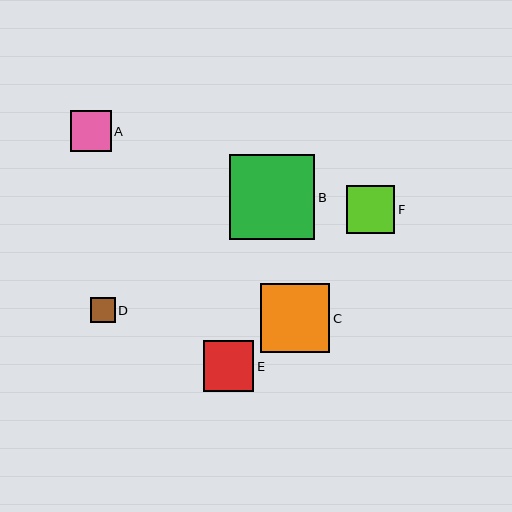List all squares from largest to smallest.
From largest to smallest: B, C, E, F, A, D.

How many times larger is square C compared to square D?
Square C is approximately 2.7 times the size of square D.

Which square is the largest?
Square B is the largest with a size of approximately 86 pixels.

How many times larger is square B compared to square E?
Square B is approximately 1.7 times the size of square E.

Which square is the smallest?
Square D is the smallest with a size of approximately 25 pixels.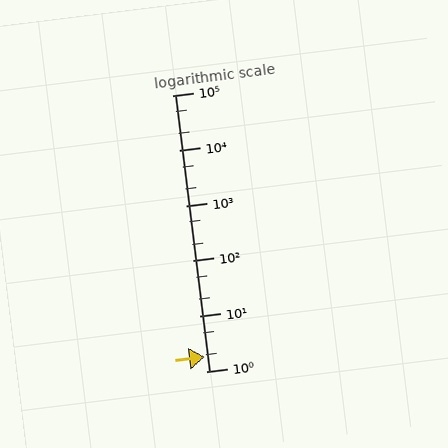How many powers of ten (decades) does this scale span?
The scale spans 5 decades, from 1 to 100000.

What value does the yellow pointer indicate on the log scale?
The pointer indicates approximately 1.8.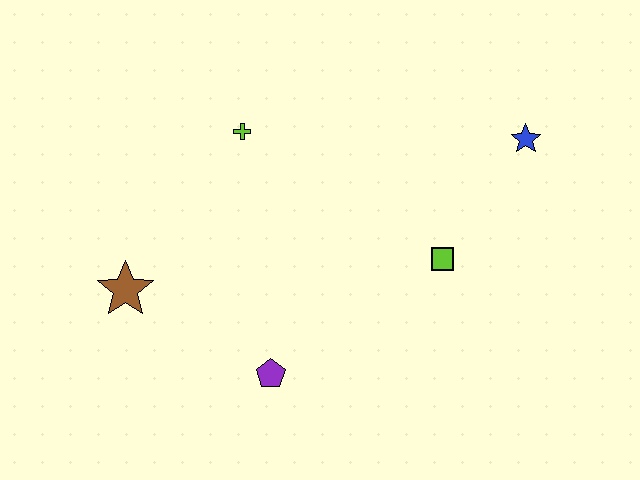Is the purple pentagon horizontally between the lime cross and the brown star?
No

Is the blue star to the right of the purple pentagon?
Yes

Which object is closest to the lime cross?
The brown star is closest to the lime cross.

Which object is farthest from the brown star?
The blue star is farthest from the brown star.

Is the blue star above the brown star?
Yes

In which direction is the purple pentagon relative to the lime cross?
The purple pentagon is below the lime cross.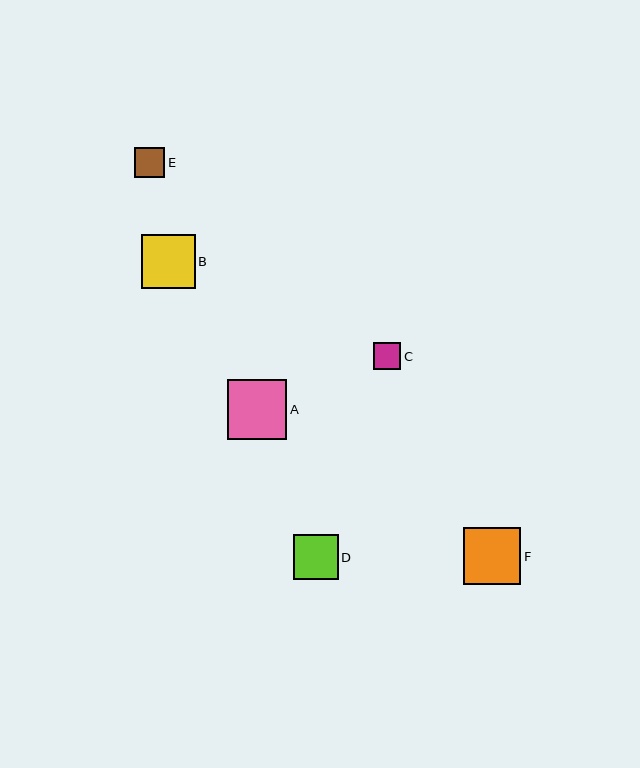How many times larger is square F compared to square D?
Square F is approximately 1.3 times the size of square D.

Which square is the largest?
Square A is the largest with a size of approximately 59 pixels.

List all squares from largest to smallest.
From largest to smallest: A, F, B, D, E, C.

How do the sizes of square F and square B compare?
Square F and square B are approximately the same size.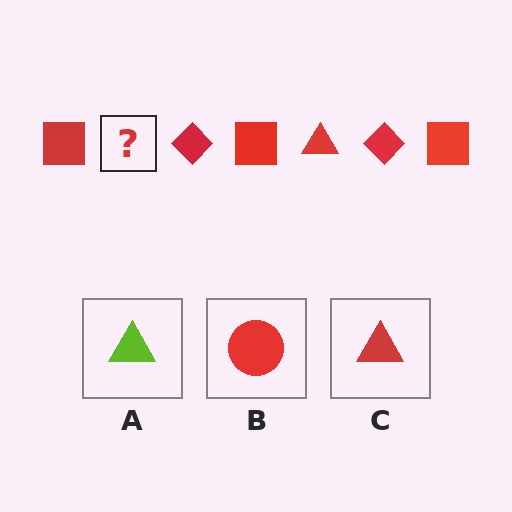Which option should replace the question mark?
Option C.